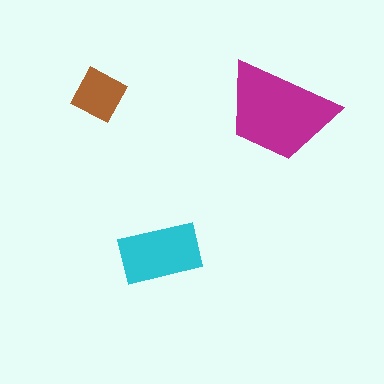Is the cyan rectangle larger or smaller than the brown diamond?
Larger.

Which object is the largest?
The magenta trapezoid.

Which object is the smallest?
The brown diamond.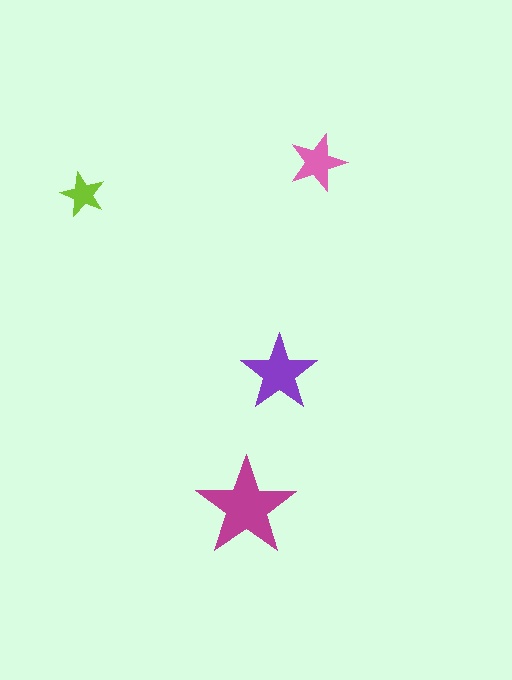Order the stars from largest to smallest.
the magenta one, the purple one, the pink one, the lime one.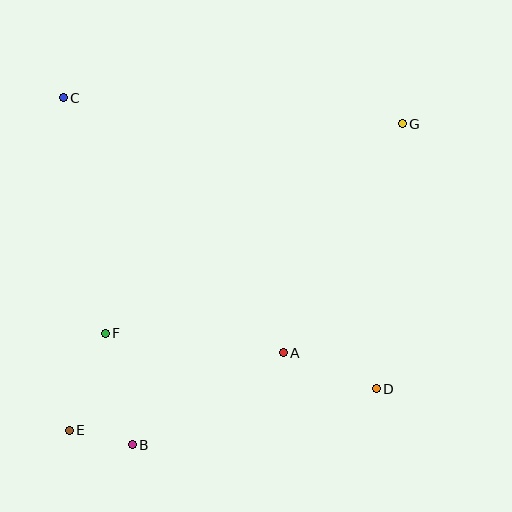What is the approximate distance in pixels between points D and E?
The distance between D and E is approximately 309 pixels.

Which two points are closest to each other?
Points B and E are closest to each other.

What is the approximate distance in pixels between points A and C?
The distance between A and C is approximately 337 pixels.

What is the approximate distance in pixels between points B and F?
The distance between B and F is approximately 115 pixels.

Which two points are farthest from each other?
Points E and G are farthest from each other.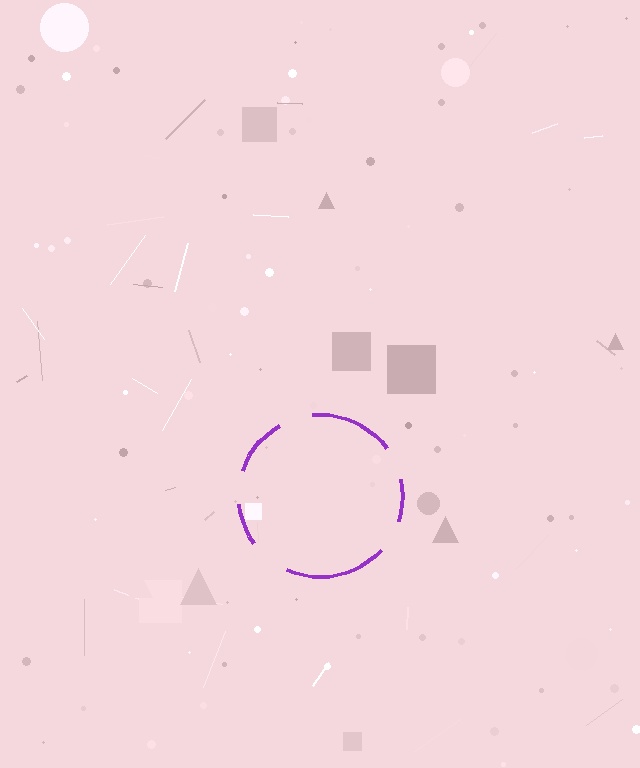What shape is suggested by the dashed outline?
The dashed outline suggests a circle.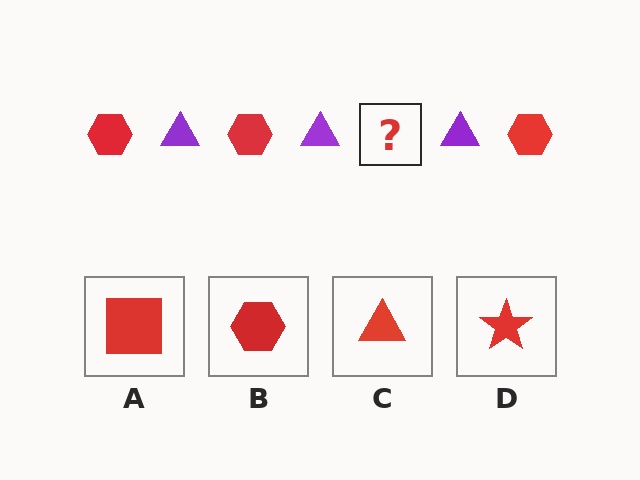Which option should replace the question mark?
Option B.